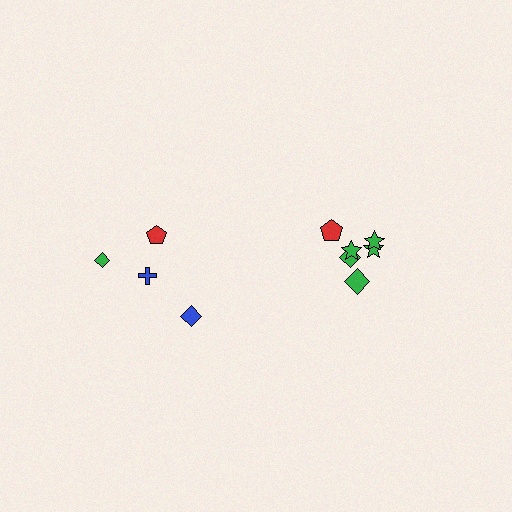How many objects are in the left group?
There are 4 objects.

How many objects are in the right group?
There are 6 objects.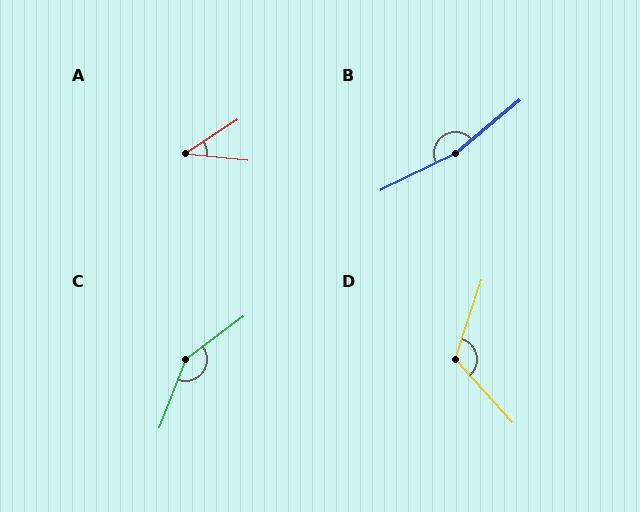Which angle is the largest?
B, at approximately 167 degrees.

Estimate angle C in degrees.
Approximately 147 degrees.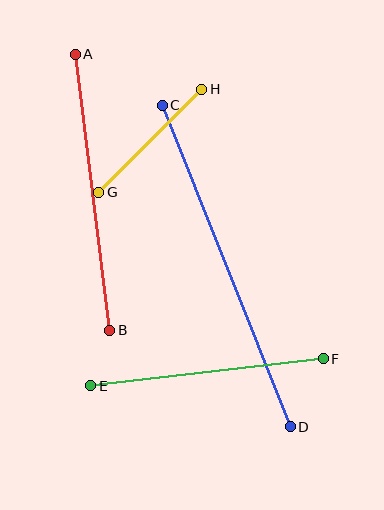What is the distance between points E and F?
The distance is approximately 234 pixels.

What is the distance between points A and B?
The distance is approximately 278 pixels.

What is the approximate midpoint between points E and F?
The midpoint is at approximately (207, 372) pixels.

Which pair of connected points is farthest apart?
Points C and D are farthest apart.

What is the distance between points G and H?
The distance is approximately 146 pixels.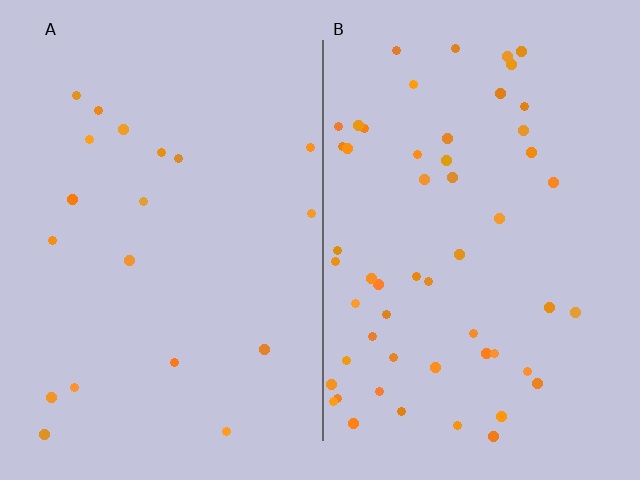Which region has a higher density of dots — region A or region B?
B (the right).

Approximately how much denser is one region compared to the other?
Approximately 2.9× — region B over region A.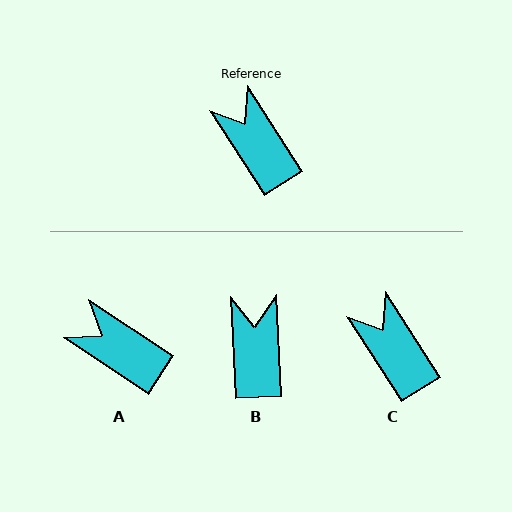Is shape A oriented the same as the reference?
No, it is off by about 24 degrees.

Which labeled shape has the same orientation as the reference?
C.